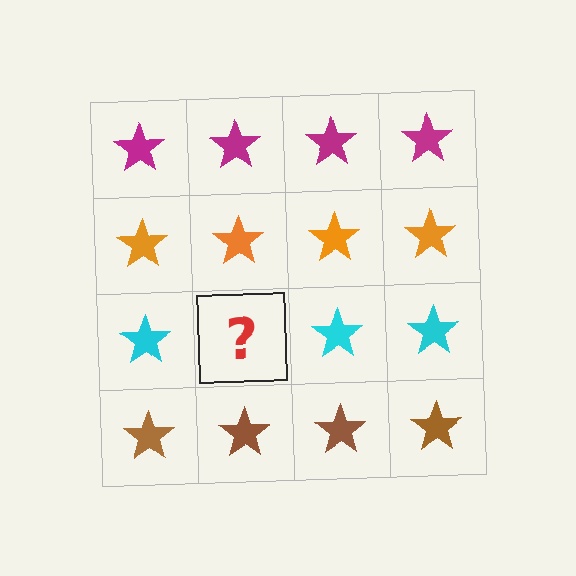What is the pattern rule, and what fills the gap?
The rule is that each row has a consistent color. The gap should be filled with a cyan star.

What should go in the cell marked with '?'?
The missing cell should contain a cyan star.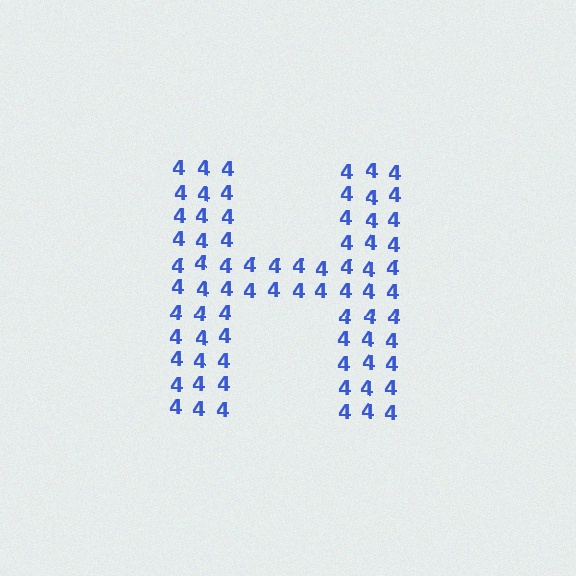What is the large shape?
The large shape is the letter H.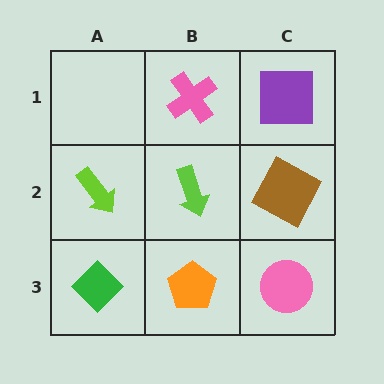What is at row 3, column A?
A green diamond.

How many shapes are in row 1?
2 shapes.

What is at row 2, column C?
A brown square.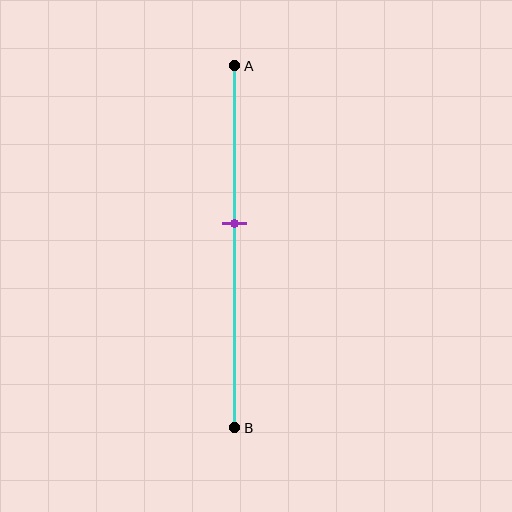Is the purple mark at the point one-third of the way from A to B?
No, the mark is at about 45% from A, not at the 33% one-third point.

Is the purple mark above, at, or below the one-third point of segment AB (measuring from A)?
The purple mark is below the one-third point of segment AB.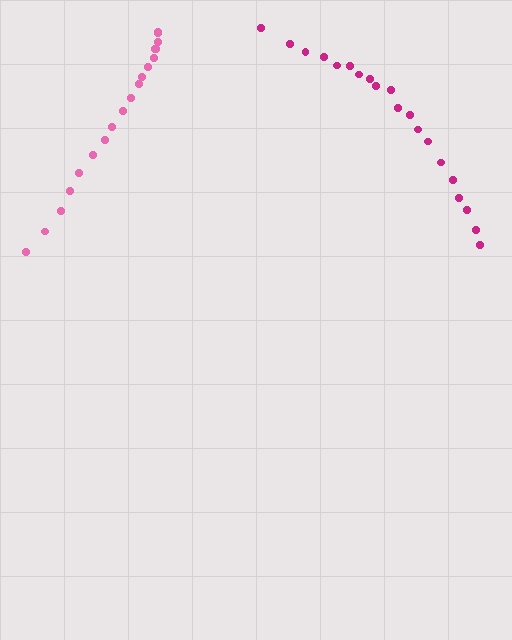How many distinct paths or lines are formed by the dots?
There are 2 distinct paths.